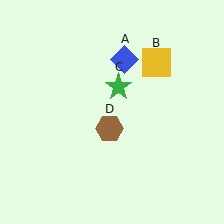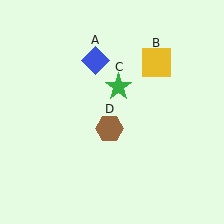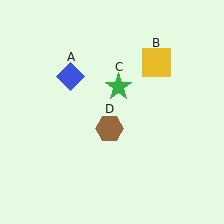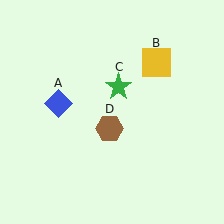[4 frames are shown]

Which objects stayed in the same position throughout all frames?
Yellow square (object B) and green star (object C) and brown hexagon (object D) remained stationary.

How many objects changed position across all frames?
1 object changed position: blue diamond (object A).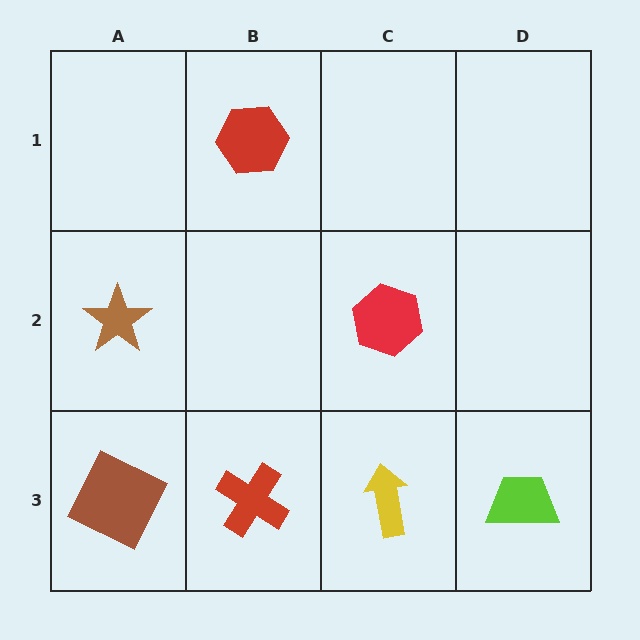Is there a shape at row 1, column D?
No, that cell is empty.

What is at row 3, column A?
A brown square.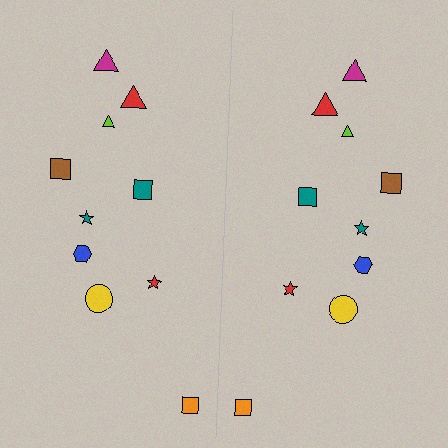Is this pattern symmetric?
Yes, this pattern has bilateral (reflection) symmetry.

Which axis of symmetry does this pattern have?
The pattern has a vertical axis of symmetry running through the center of the image.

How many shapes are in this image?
There are 20 shapes in this image.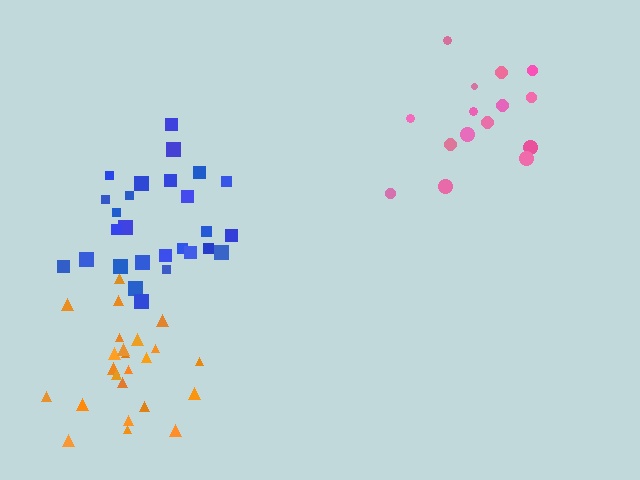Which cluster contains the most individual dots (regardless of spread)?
Blue (27).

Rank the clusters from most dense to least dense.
blue, orange, pink.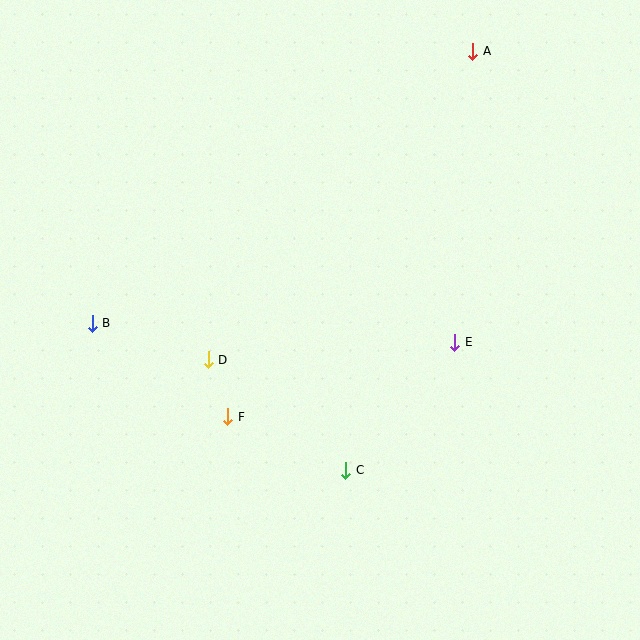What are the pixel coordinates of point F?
Point F is at (228, 417).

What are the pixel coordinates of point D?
Point D is at (208, 360).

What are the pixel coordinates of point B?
Point B is at (92, 323).